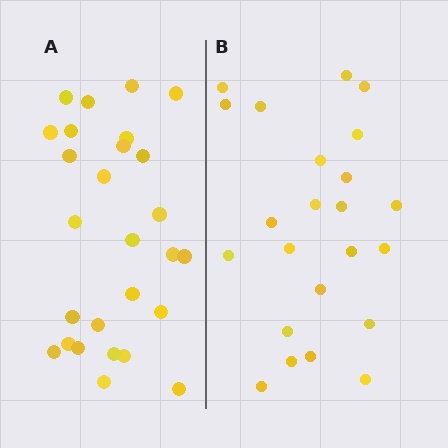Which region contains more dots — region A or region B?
Region A (the left region) has more dots.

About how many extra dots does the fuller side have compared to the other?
Region A has about 4 more dots than region B.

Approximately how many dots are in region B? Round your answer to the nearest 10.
About 20 dots. (The exact count is 23, which rounds to 20.)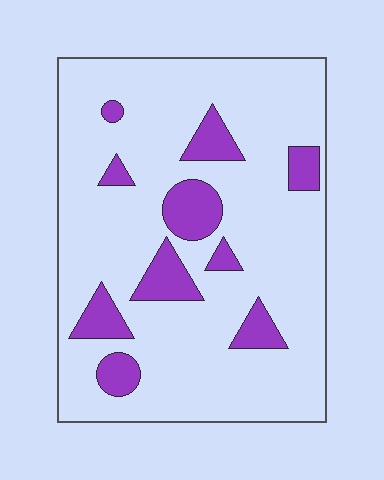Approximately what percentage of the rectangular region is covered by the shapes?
Approximately 15%.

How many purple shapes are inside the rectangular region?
10.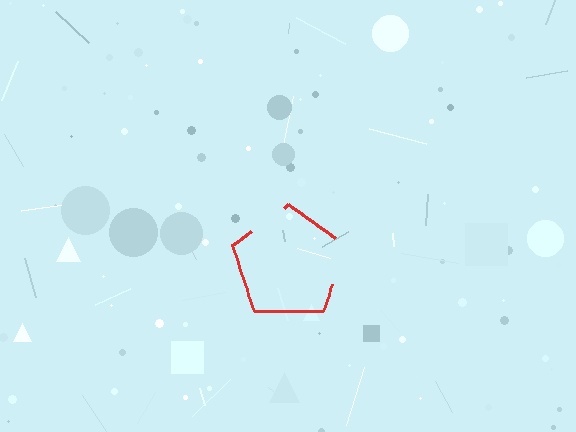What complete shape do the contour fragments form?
The contour fragments form a pentagon.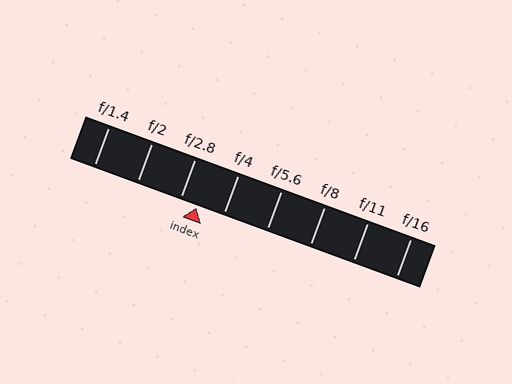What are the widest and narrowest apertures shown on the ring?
The widest aperture shown is f/1.4 and the narrowest is f/16.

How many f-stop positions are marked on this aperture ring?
There are 8 f-stop positions marked.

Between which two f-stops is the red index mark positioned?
The index mark is between f/2.8 and f/4.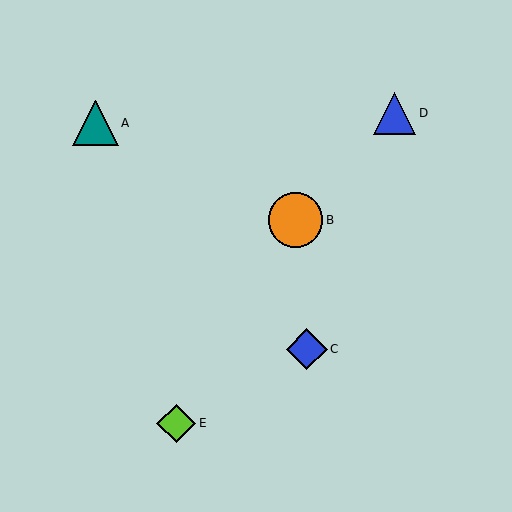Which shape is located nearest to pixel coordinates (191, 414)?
The lime diamond (labeled E) at (176, 423) is nearest to that location.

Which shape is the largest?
The orange circle (labeled B) is the largest.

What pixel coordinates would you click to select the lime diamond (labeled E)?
Click at (176, 423) to select the lime diamond E.